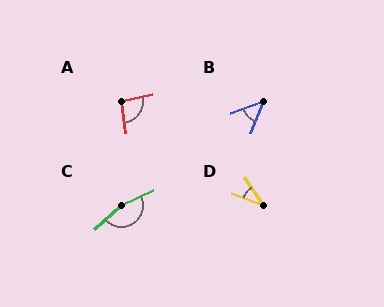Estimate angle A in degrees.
Approximately 95 degrees.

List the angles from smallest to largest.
D (36°), B (49°), A (95°), C (162°).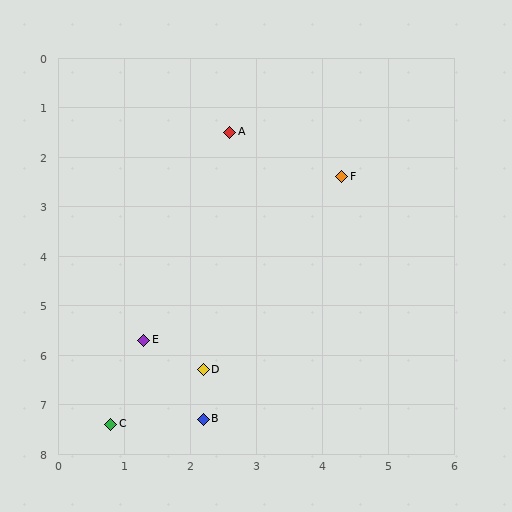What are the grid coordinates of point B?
Point B is at approximately (2.2, 7.3).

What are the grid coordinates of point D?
Point D is at approximately (2.2, 6.3).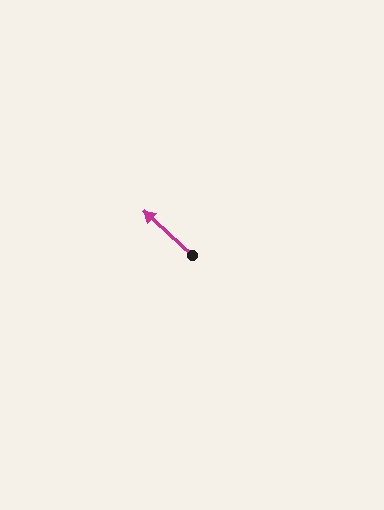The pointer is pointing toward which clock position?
Roughly 10 o'clock.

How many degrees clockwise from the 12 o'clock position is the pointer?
Approximately 313 degrees.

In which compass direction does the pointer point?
Northwest.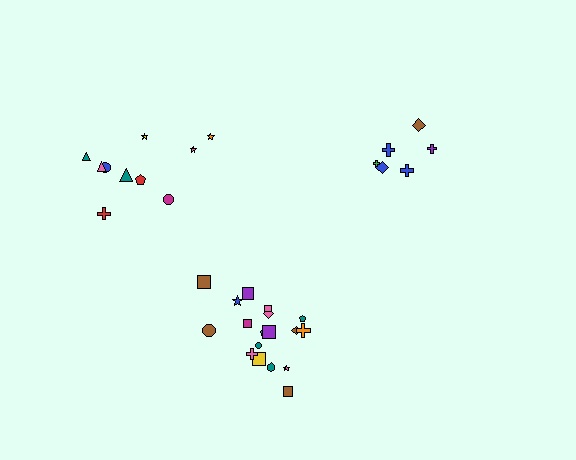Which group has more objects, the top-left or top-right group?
The top-left group.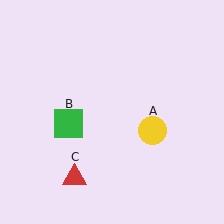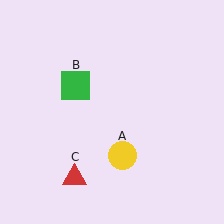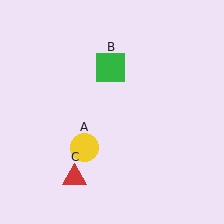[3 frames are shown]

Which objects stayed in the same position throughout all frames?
Red triangle (object C) remained stationary.